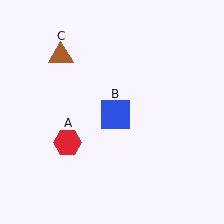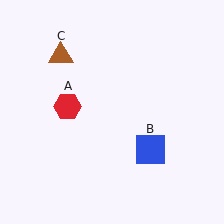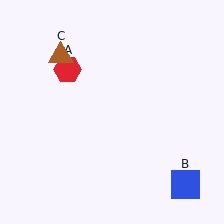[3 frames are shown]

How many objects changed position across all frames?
2 objects changed position: red hexagon (object A), blue square (object B).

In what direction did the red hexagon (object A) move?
The red hexagon (object A) moved up.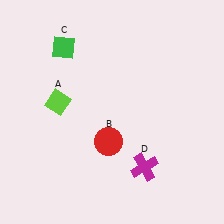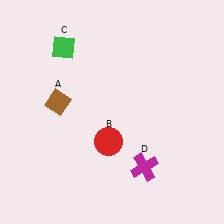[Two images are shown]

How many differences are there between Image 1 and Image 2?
There is 1 difference between the two images.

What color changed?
The diamond (A) changed from lime in Image 1 to brown in Image 2.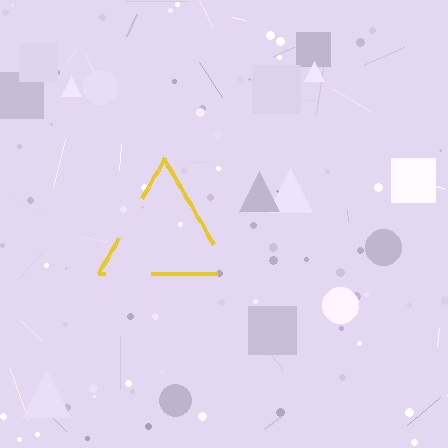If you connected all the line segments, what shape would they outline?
They would outline a triangle.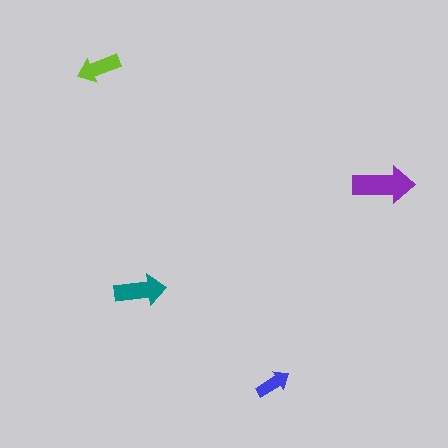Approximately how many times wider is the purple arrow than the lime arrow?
About 1.5 times wider.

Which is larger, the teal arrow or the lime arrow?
The teal one.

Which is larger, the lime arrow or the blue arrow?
The lime one.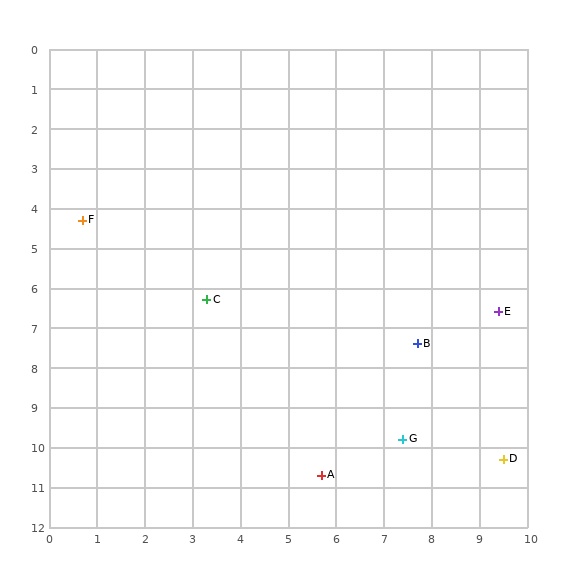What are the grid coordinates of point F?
Point F is at approximately (0.7, 4.3).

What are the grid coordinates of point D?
Point D is at approximately (9.5, 10.3).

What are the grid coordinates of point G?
Point G is at approximately (7.4, 9.8).